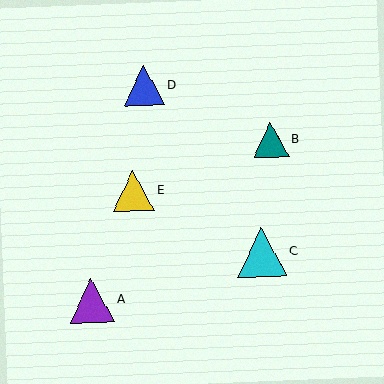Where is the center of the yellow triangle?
The center of the yellow triangle is at (133, 191).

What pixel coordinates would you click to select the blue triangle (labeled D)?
Click at (144, 85) to select the blue triangle D.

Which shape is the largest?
The cyan triangle (labeled C) is the largest.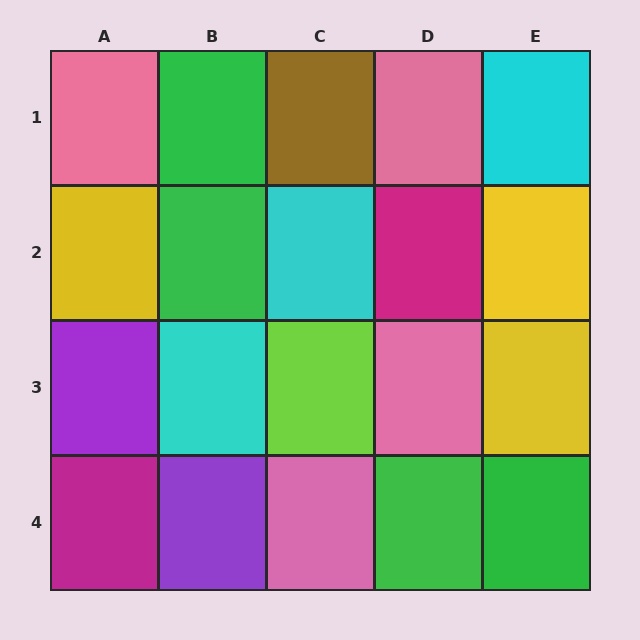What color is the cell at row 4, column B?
Purple.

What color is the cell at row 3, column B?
Cyan.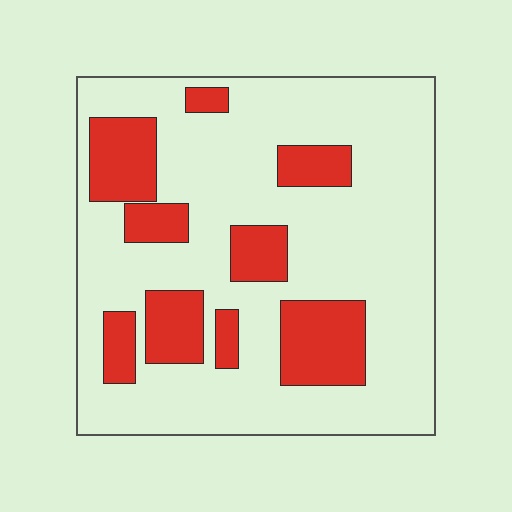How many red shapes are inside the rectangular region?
9.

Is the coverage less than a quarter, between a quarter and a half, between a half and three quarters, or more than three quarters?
Less than a quarter.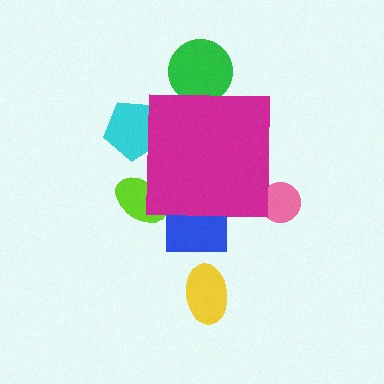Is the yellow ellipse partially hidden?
No, the yellow ellipse is fully visible.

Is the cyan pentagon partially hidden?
Yes, the cyan pentagon is partially hidden behind the magenta square.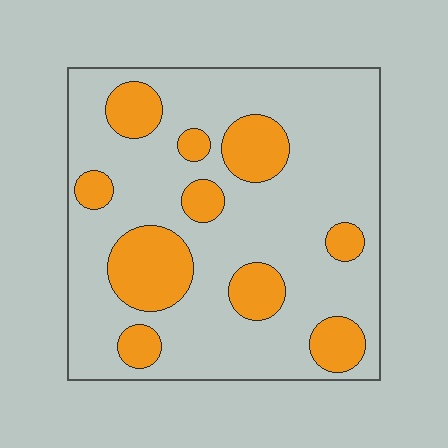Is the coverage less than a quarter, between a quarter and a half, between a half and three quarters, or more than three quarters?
Less than a quarter.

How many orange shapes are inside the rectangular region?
10.